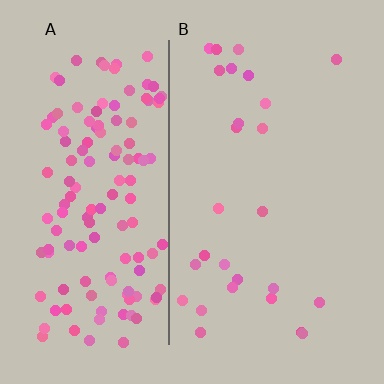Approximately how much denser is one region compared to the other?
Approximately 5.1× — region A over region B.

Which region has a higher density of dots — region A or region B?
A (the left).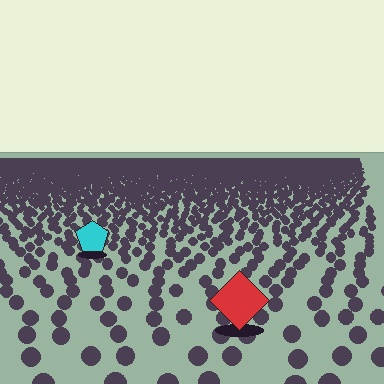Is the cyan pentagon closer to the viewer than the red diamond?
No. The red diamond is closer — you can tell from the texture gradient: the ground texture is coarser near it.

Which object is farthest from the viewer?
The cyan pentagon is farthest from the viewer. It appears smaller and the ground texture around it is denser.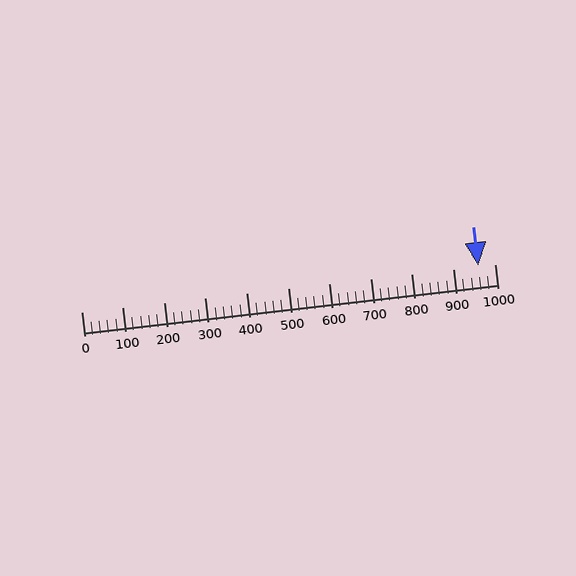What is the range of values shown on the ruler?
The ruler shows values from 0 to 1000.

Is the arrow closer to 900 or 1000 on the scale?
The arrow is closer to 1000.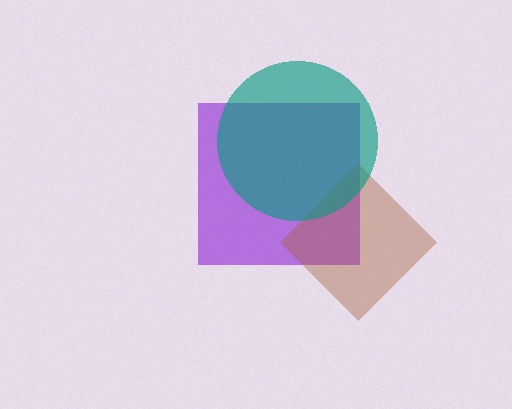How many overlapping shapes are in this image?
There are 3 overlapping shapes in the image.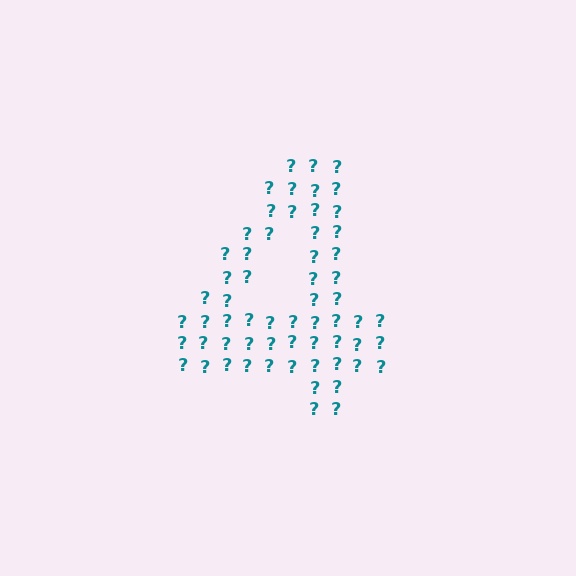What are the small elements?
The small elements are question marks.